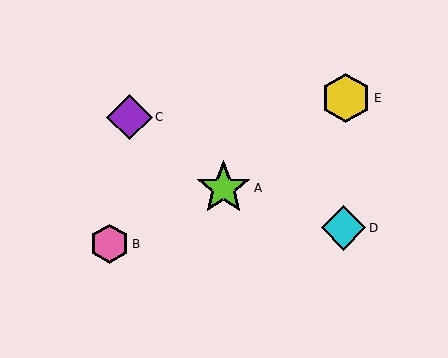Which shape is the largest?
The lime star (labeled A) is the largest.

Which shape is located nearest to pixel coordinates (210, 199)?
The lime star (labeled A) at (224, 188) is nearest to that location.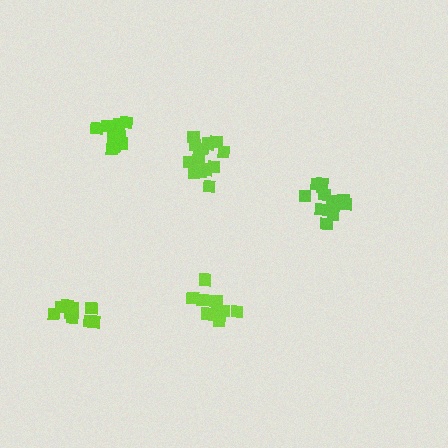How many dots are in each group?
Group 1: 14 dots, Group 2: 11 dots, Group 3: 9 dots, Group 4: 11 dots, Group 5: 14 dots (59 total).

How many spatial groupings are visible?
There are 5 spatial groupings.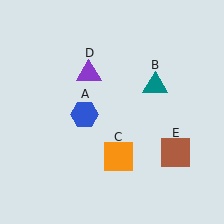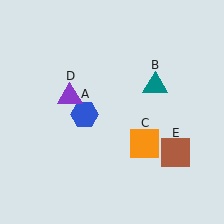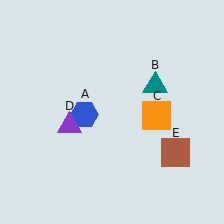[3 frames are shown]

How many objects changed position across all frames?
2 objects changed position: orange square (object C), purple triangle (object D).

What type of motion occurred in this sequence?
The orange square (object C), purple triangle (object D) rotated counterclockwise around the center of the scene.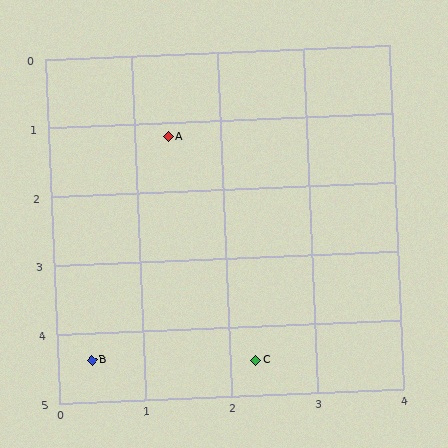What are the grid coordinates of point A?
Point A is at approximately (1.4, 1.2).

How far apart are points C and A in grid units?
Points C and A are about 3.4 grid units apart.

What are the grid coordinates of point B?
Point B is at approximately (0.4, 4.4).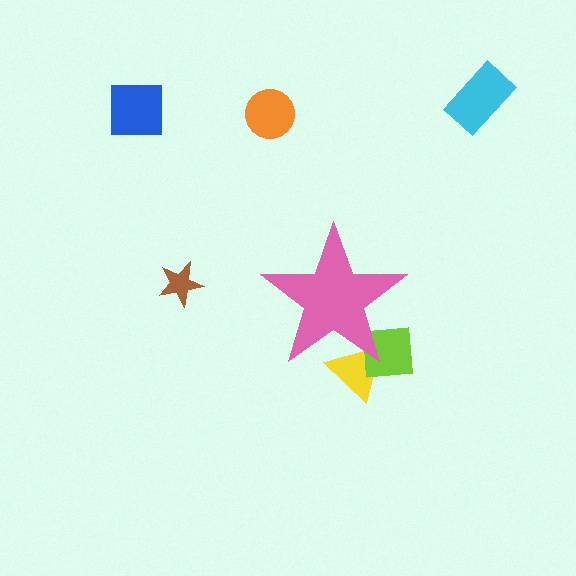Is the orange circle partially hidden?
No, the orange circle is fully visible.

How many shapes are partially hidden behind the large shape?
2 shapes are partially hidden.